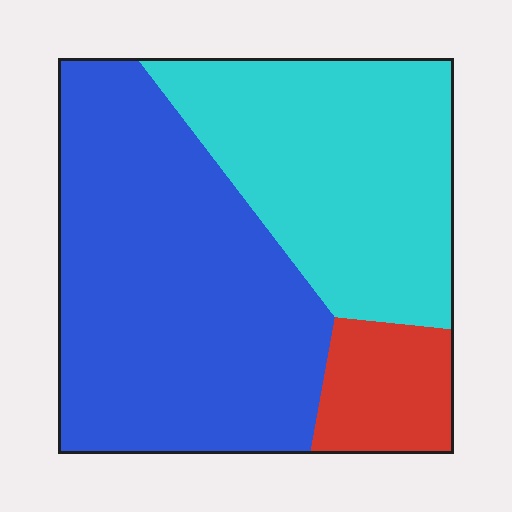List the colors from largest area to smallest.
From largest to smallest: blue, cyan, red.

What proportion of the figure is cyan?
Cyan covers 37% of the figure.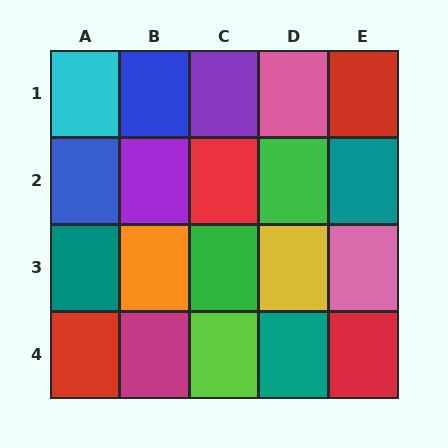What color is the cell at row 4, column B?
Magenta.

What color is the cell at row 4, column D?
Teal.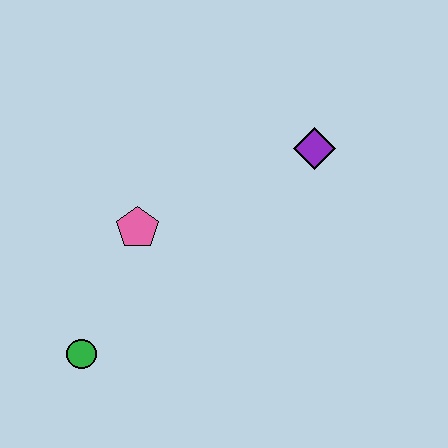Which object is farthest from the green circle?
The purple diamond is farthest from the green circle.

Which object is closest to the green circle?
The pink pentagon is closest to the green circle.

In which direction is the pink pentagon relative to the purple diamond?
The pink pentagon is to the left of the purple diamond.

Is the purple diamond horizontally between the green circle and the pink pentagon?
No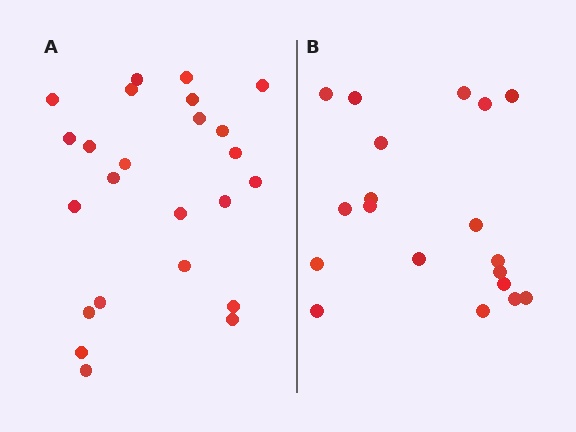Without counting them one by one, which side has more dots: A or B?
Region A (the left region) has more dots.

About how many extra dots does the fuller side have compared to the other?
Region A has about 5 more dots than region B.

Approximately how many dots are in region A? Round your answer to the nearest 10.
About 20 dots. (The exact count is 24, which rounds to 20.)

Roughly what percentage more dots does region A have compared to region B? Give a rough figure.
About 25% more.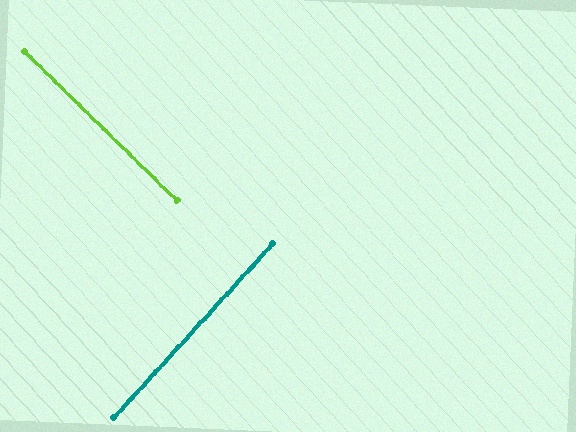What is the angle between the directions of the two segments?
Approximately 88 degrees.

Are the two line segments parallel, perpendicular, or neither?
Perpendicular — they meet at approximately 88°.